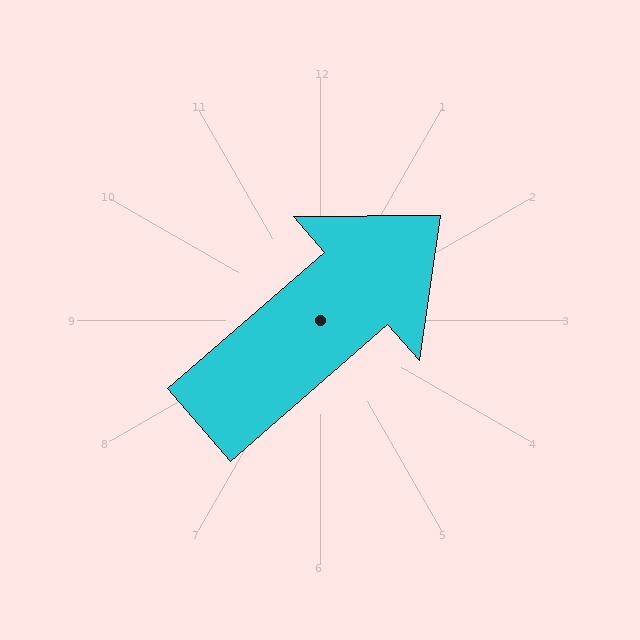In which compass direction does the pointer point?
Northeast.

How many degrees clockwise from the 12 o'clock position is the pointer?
Approximately 49 degrees.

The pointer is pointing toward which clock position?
Roughly 2 o'clock.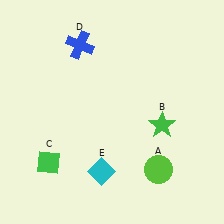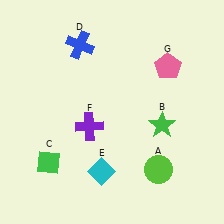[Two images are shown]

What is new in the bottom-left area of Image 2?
A purple cross (F) was added in the bottom-left area of Image 2.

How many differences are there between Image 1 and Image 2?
There are 2 differences between the two images.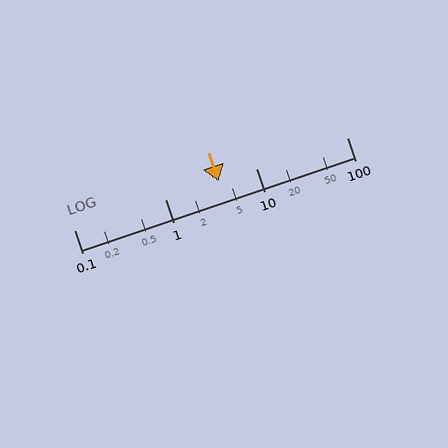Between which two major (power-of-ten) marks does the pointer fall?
The pointer is between 1 and 10.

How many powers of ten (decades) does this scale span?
The scale spans 3 decades, from 0.1 to 100.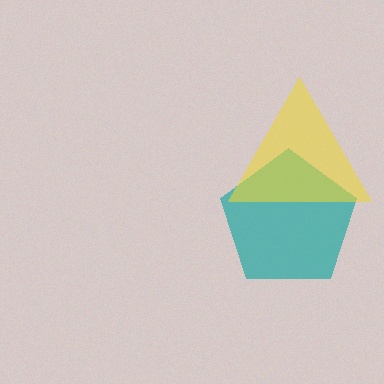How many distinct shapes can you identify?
There are 2 distinct shapes: a teal pentagon, a yellow triangle.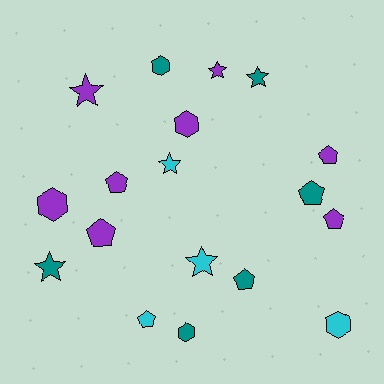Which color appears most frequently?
Purple, with 8 objects.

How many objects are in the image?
There are 18 objects.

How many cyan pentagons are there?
There is 1 cyan pentagon.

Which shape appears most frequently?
Pentagon, with 7 objects.